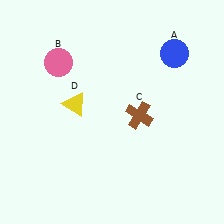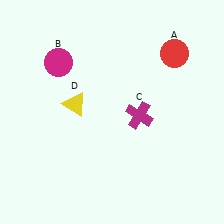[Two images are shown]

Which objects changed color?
A changed from blue to red. B changed from pink to magenta. C changed from brown to magenta.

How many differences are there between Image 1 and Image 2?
There are 3 differences between the two images.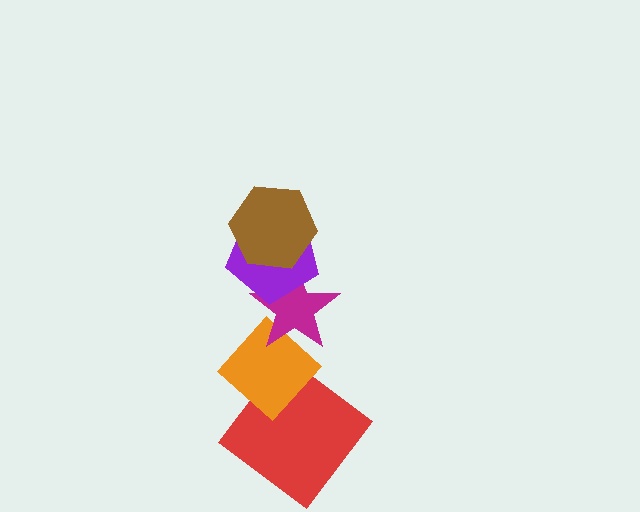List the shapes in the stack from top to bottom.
From top to bottom: the brown hexagon, the purple pentagon, the magenta star, the orange diamond, the red diamond.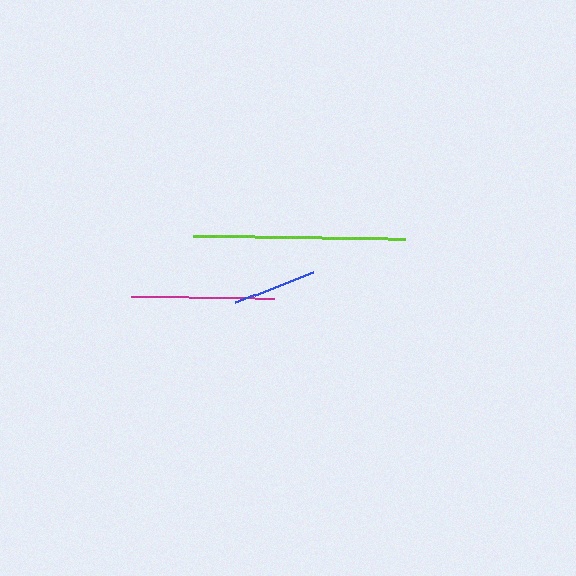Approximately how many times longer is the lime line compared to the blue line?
The lime line is approximately 2.5 times the length of the blue line.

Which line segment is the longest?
The lime line is the longest at approximately 213 pixels.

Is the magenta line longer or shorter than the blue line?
The magenta line is longer than the blue line.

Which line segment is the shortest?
The blue line is the shortest at approximately 83 pixels.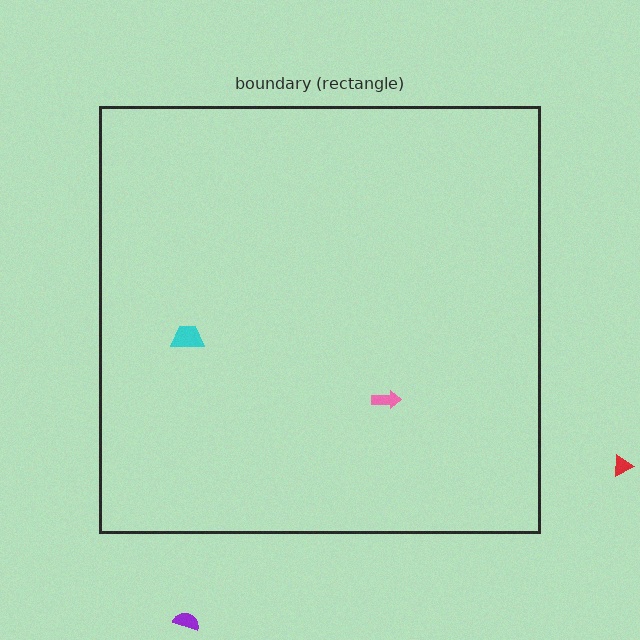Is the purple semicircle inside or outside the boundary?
Outside.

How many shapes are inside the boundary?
2 inside, 2 outside.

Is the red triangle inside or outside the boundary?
Outside.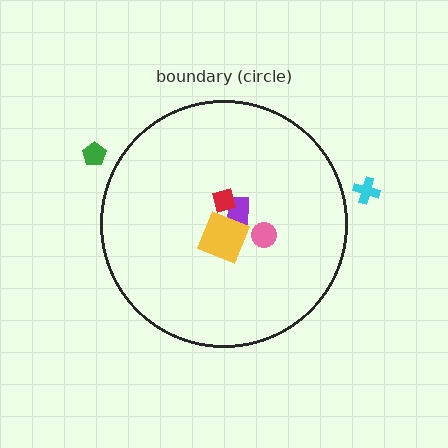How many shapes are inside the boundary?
4 inside, 2 outside.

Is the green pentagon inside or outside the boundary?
Outside.